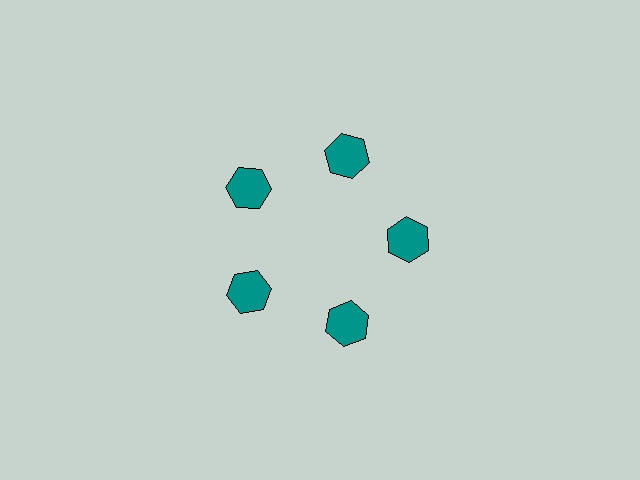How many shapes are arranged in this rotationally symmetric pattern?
There are 5 shapes, arranged in 5 groups of 1.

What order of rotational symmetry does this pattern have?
This pattern has 5-fold rotational symmetry.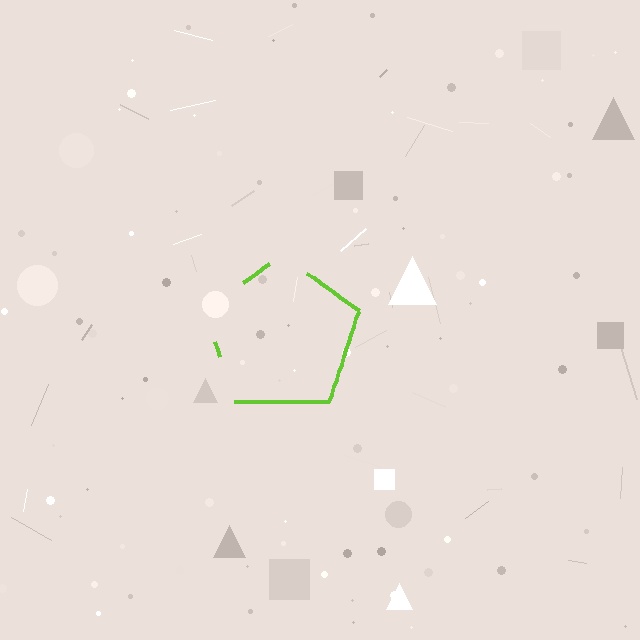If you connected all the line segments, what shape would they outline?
They would outline a pentagon.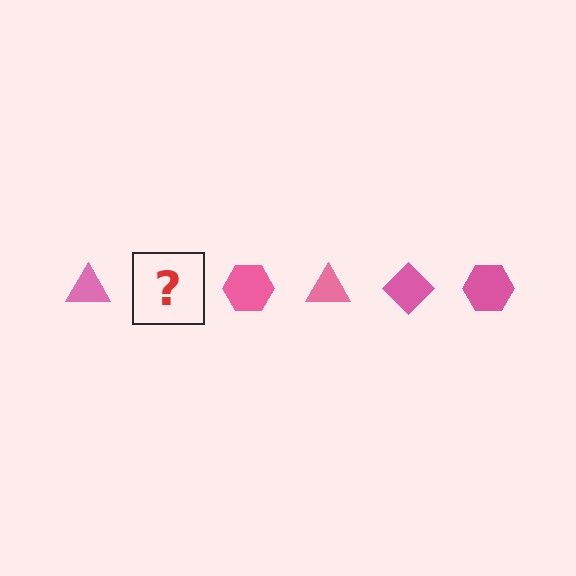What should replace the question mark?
The question mark should be replaced with a pink diamond.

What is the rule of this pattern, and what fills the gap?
The rule is that the pattern cycles through triangle, diamond, hexagon shapes in pink. The gap should be filled with a pink diamond.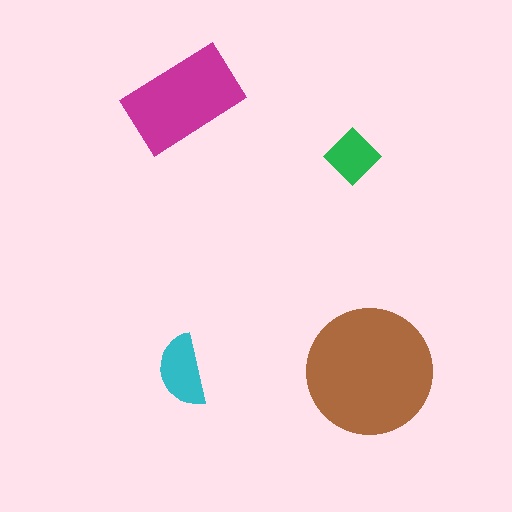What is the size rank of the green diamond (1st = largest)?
4th.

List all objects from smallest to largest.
The green diamond, the cyan semicircle, the magenta rectangle, the brown circle.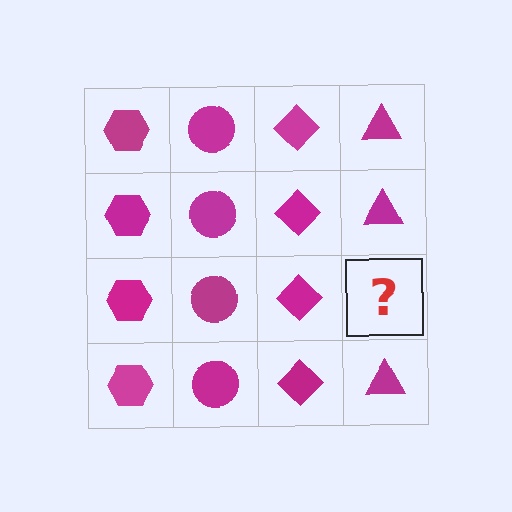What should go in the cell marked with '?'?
The missing cell should contain a magenta triangle.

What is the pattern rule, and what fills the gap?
The rule is that each column has a consistent shape. The gap should be filled with a magenta triangle.